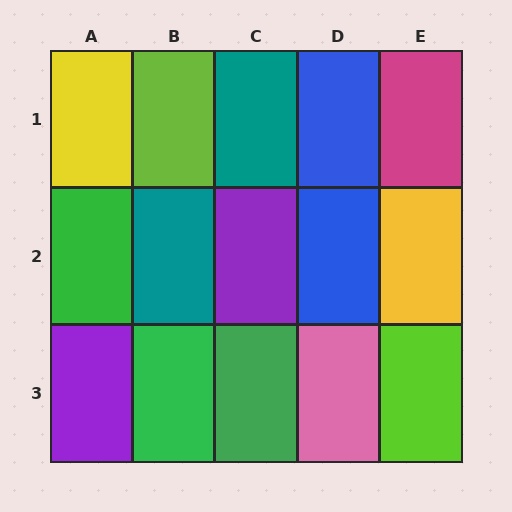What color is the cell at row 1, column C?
Teal.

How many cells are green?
3 cells are green.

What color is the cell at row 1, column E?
Magenta.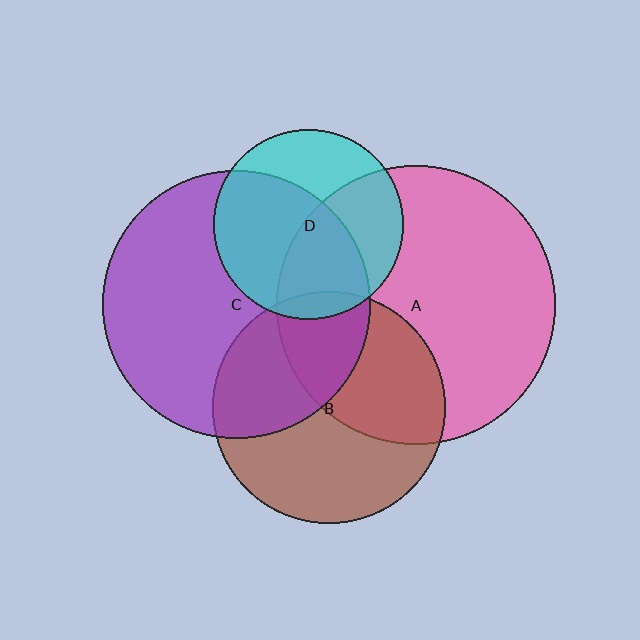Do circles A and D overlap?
Yes.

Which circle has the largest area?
Circle A (pink).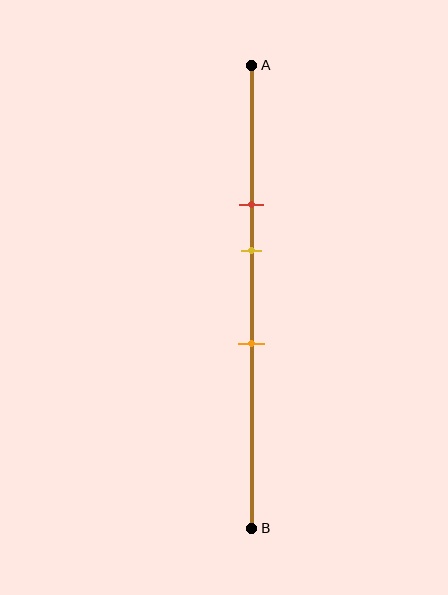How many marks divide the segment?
There are 3 marks dividing the segment.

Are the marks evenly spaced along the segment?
Yes, the marks are approximately evenly spaced.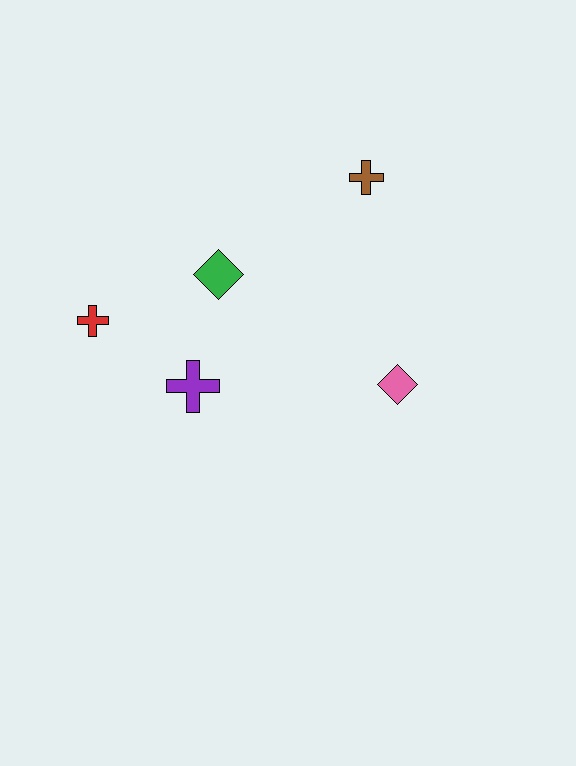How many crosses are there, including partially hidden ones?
There are 3 crosses.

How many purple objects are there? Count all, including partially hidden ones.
There is 1 purple object.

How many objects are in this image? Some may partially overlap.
There are 5 objects.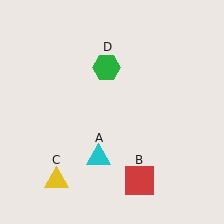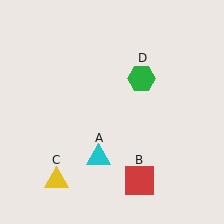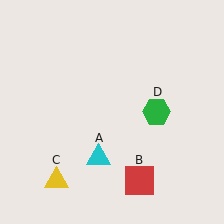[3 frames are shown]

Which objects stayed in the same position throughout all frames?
Cyan triangle (object A) and red square (object B) and yellow triangle (object C) remained stationary.